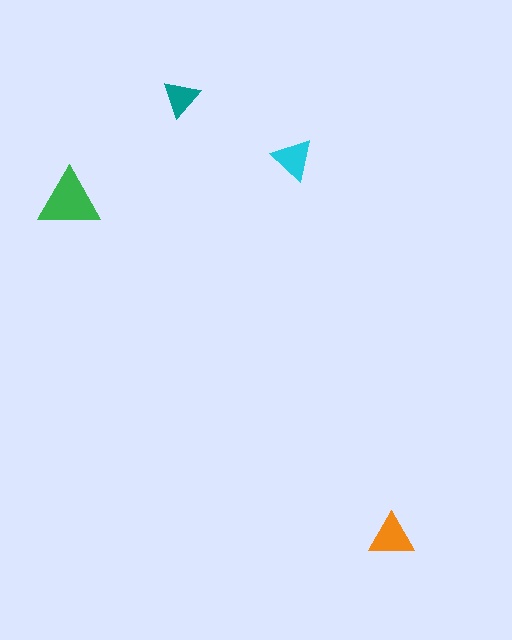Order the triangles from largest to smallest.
the green one, the orange one, the cyan one, the teal one.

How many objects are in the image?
There are 4 objects in the image.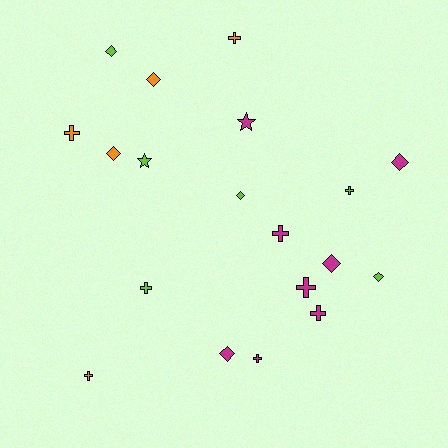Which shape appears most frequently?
Cross, with 9 objects.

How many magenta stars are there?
There is 1 magenta star.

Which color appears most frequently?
Magenta, with 8 objects.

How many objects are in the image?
There are 19 objects.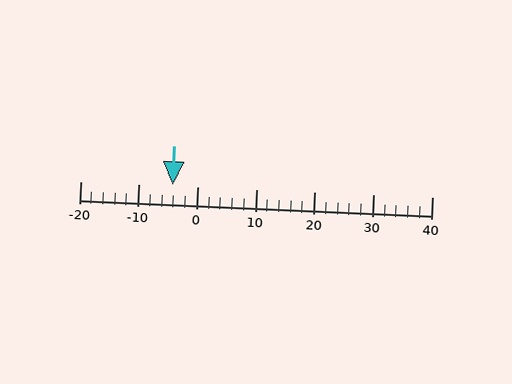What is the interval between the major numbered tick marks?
The major tick marks are spaced 10 units apart.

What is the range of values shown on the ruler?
The ruler shows values from -20 to 40.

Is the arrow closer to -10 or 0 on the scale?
The arrow is closer to 0.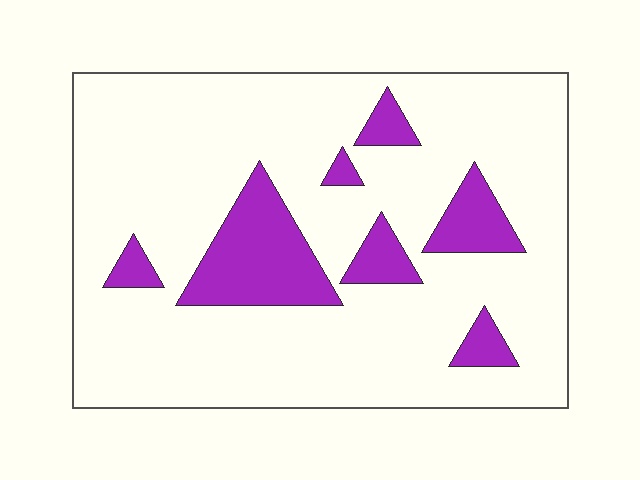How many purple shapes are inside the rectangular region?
7.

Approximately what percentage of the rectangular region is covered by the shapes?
Approximately 15%.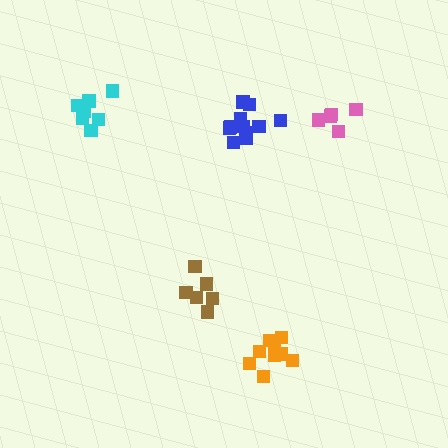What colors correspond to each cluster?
The clusters are colored: orange, pink, cyan, blue, brown.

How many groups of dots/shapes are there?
There are 5 groups.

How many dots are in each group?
Group 1: 9 dots, Group 2: 5 dots, Group 3: 7 dots, Group 4: 11 dots, Group 5: 6 dots (38 total).